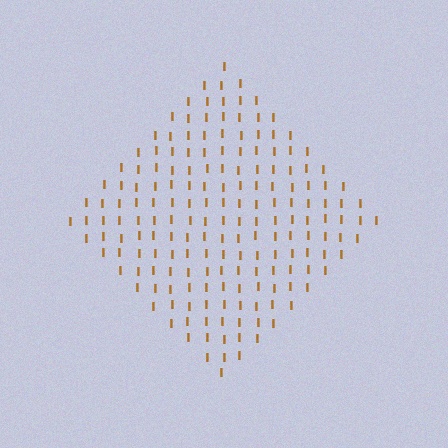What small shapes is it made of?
It is made of small letter I's.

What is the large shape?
The large shape is a diamond.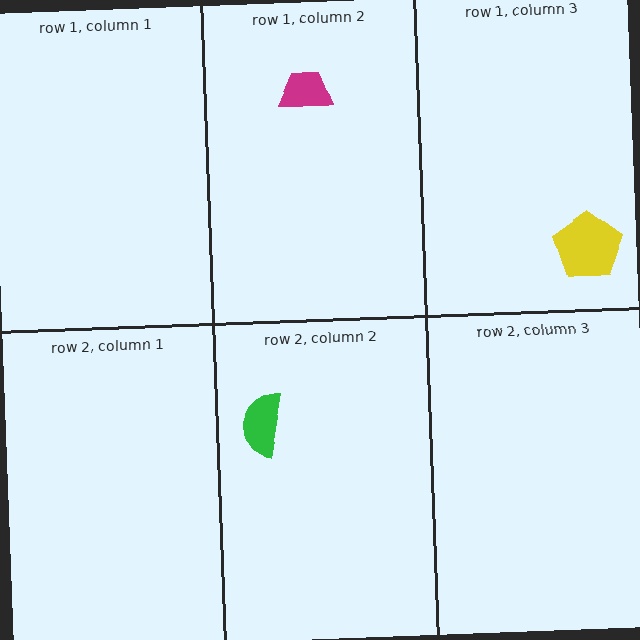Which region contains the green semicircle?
The row 2, column 2 region.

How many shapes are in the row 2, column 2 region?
1.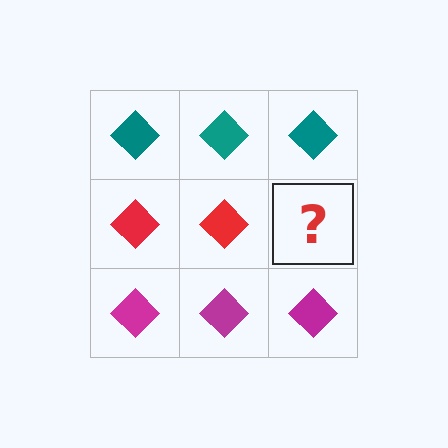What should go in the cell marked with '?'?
The missing cell should contain a red diamond.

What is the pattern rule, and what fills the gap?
The rule is that each row has a consistent color. The gap should be filled with a red diamond.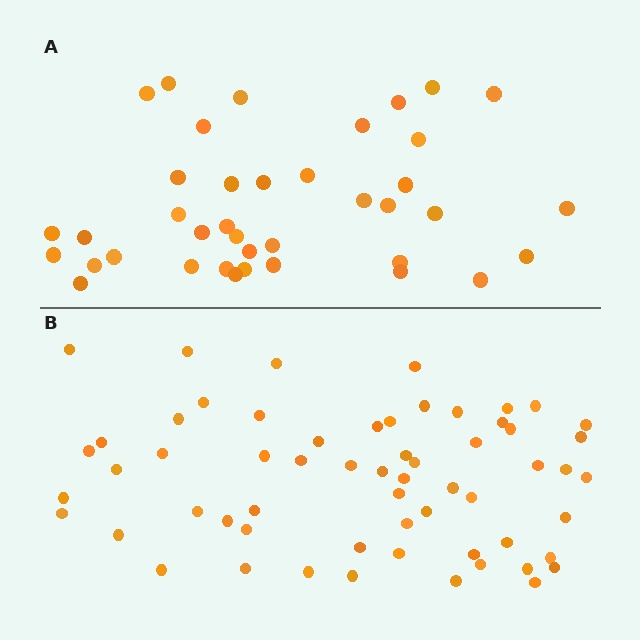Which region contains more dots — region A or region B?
Region B (the bottom region) has more dots.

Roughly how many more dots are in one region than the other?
Region B has approximately 20 more dots than region A.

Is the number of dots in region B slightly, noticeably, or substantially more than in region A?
Region B has substantially more. The ratio is roughly 1.5 to 1.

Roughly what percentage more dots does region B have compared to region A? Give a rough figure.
About 55% more.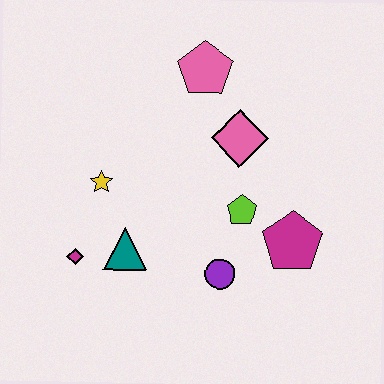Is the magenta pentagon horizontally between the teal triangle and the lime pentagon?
No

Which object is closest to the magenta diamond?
The teal triangle is closest to the magenta diamond.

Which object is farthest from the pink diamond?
The magenta diamond is farthest from the pink diamond.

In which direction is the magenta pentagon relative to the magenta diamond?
The magenta pentagon is to the right of the magenta diamond.